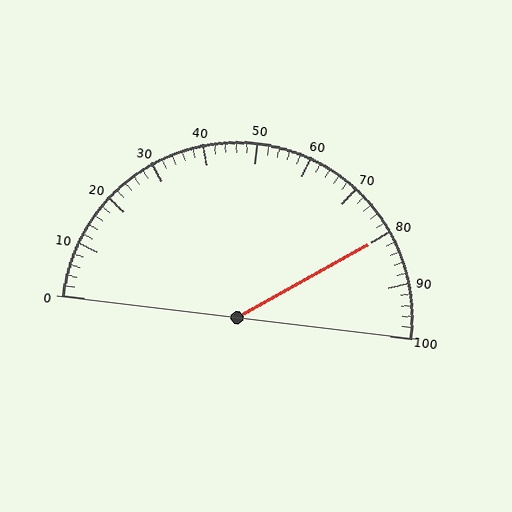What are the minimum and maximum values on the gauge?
The gauge ranges from 0 to 100.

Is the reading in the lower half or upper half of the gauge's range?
The reading is in the upper half of the range (0 to 100).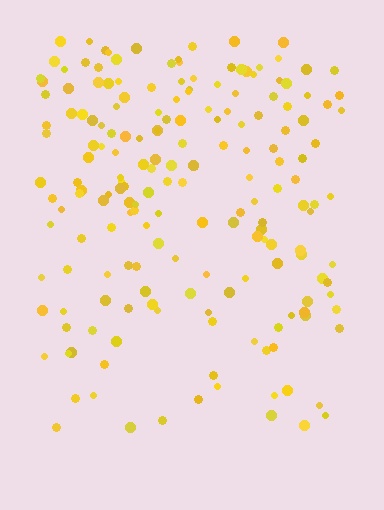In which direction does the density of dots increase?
From bottom to top, with the top side densest.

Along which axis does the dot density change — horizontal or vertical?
Vertical.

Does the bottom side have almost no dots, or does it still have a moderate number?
Still a moderate number, just noticeably fewer than the top.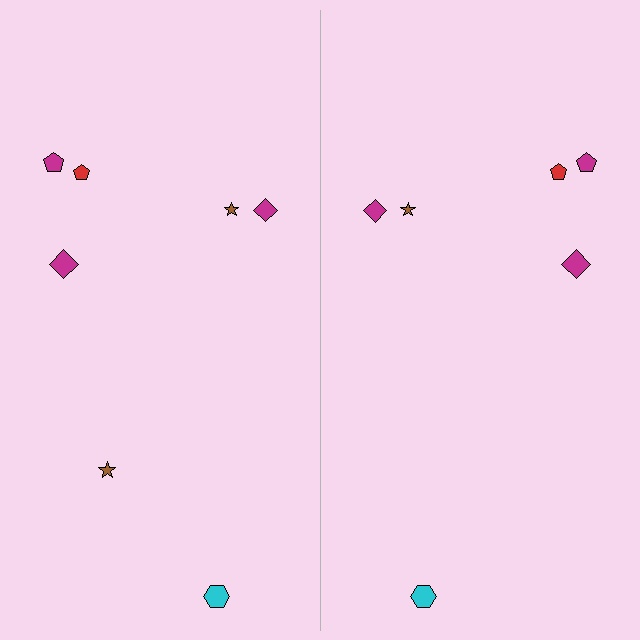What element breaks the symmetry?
A brown star is missing from the right side.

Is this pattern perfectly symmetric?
No, the pattern is not perfectly symmetric. A brown star is missing from the right side.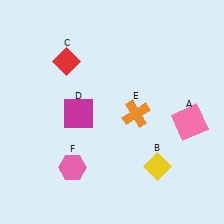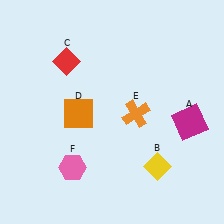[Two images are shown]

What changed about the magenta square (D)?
In Image 1, D is magenta. In Image 2, it changed to orange.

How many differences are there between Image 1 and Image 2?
There are 2 differences between the two images.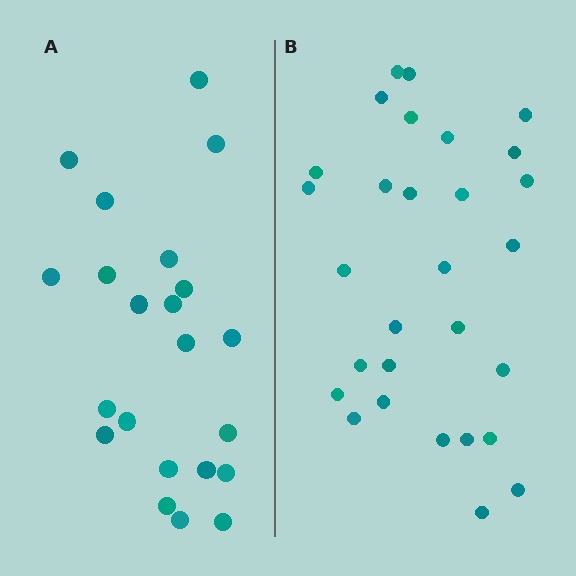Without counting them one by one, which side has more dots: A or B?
Region B (the right region) has more dots.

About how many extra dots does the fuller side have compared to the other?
Region B has roughly 8 or so more dots than region A.